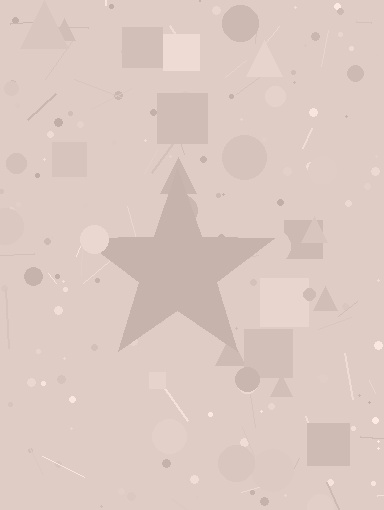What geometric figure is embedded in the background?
A star is embedded in the background.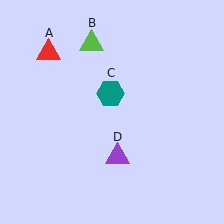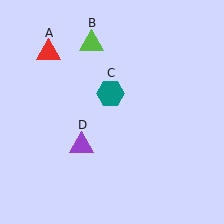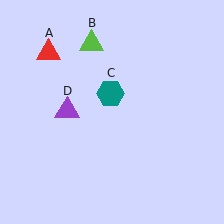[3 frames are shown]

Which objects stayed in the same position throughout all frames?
Red triangle (object A) and lime triangle (object B) and teal hexagon (object C) remained stationary.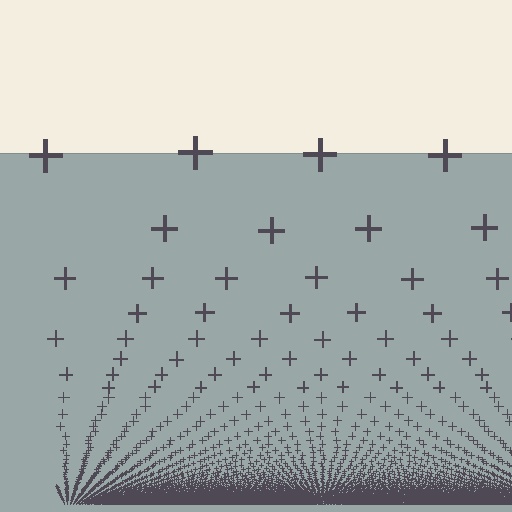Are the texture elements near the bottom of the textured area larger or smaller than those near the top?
Smaller. The gradient is inverted — elements near the bottom are smaller and denser.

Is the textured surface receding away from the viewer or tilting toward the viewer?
The surface appears to tilt toward the viewer. Texture elements get larger and sparser toward the top.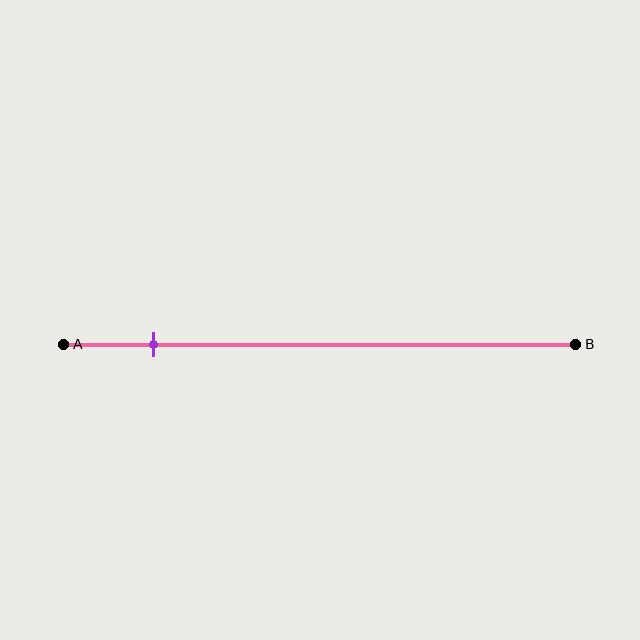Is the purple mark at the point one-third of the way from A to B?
No, the mark is at about 20% from A, not at the 33% one-third point.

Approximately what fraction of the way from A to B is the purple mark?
The purple mark is approximately 20% of the way from A to B.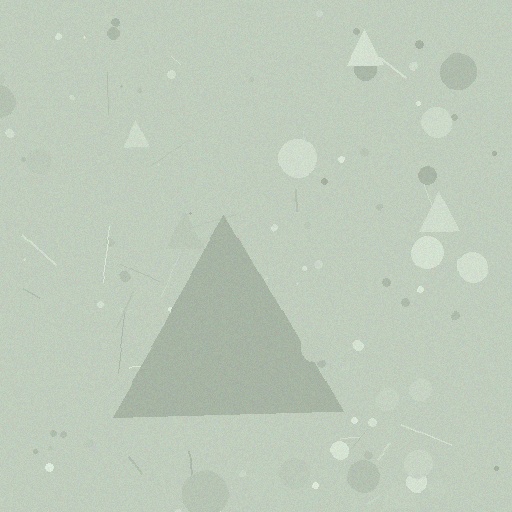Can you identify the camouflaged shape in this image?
The camouflaged shape is a triangle.